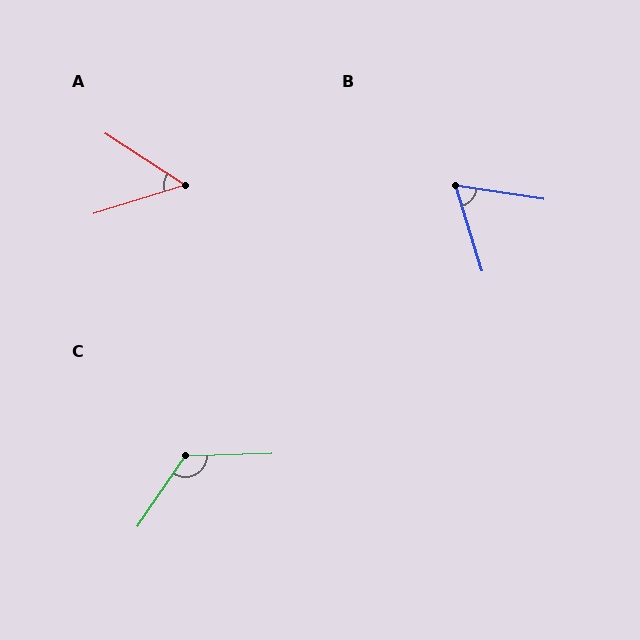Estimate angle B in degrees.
Approximately 64 degrees.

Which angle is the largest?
C, at approximately 126 degrees.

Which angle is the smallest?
A, at approximately 50 degrees.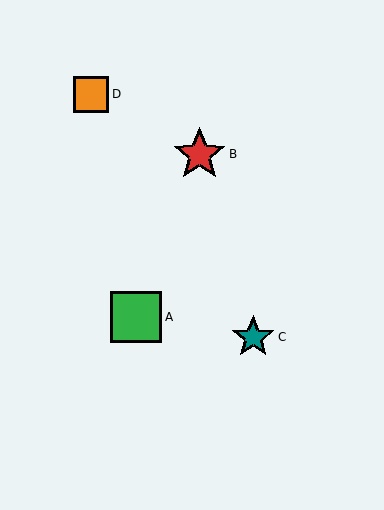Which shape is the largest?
The red star (labeled B) is the largest.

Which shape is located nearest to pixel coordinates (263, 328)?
The teal star (labeled C) at (253, 337) is nearest to that location.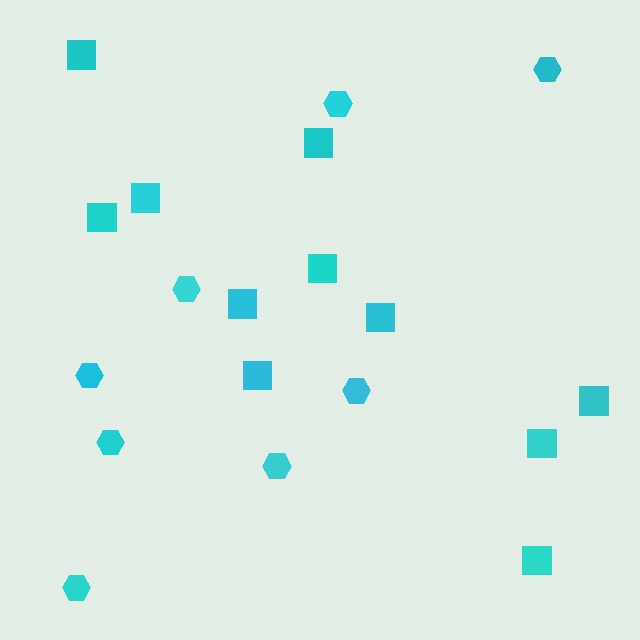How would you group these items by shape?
There are 2 groups: one group of hexagons (8) and one group of squares (11).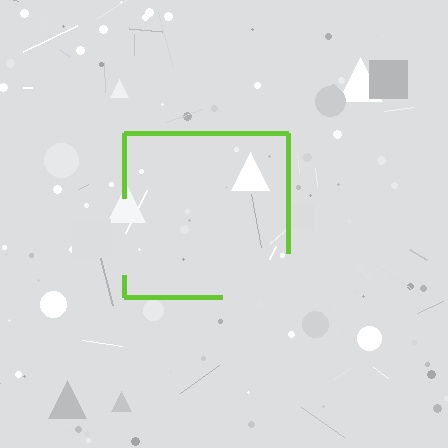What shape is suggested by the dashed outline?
The dashed outline suggests a square.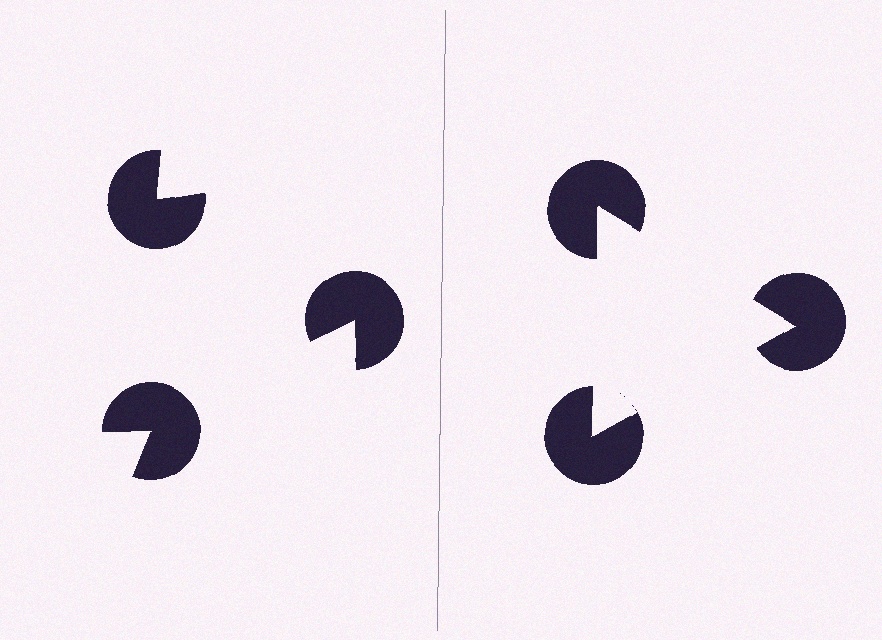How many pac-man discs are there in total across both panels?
6 — 3 on each side.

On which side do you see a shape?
An illusory triangle appears on the right side. On the left side the wedge cuts are rotated, so no coherent shape forms.